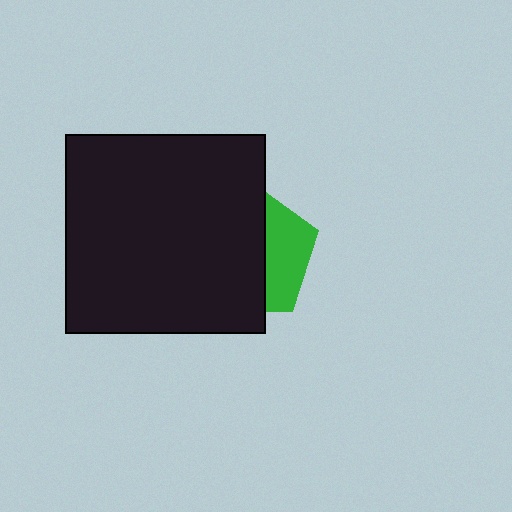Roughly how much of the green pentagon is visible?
A small part of it is visible (roughly 34%).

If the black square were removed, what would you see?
You would see the complete green pentagon.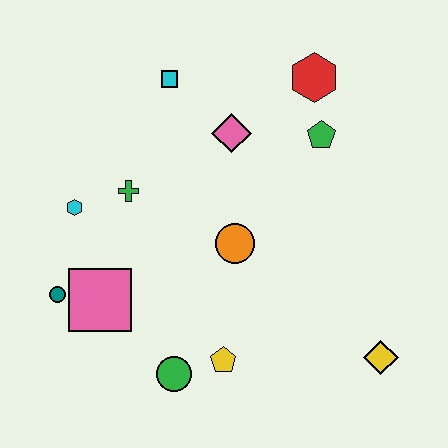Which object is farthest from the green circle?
The red hexagon is farthest from the green circle.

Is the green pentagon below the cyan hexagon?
No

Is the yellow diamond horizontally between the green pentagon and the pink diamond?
No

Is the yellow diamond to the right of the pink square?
Yes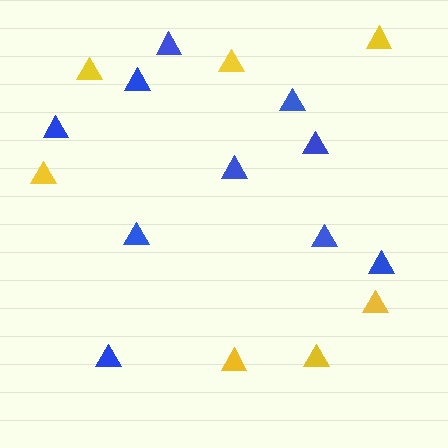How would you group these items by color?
There are 2 groups: one group of blue triangles (10) and one group of yellow triangles (7).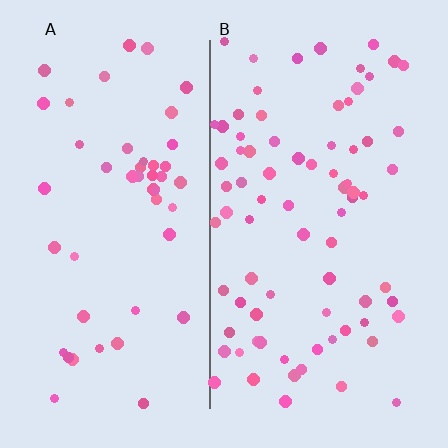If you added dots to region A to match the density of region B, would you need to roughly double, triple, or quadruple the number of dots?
Approximately double.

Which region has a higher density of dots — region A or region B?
B (the right).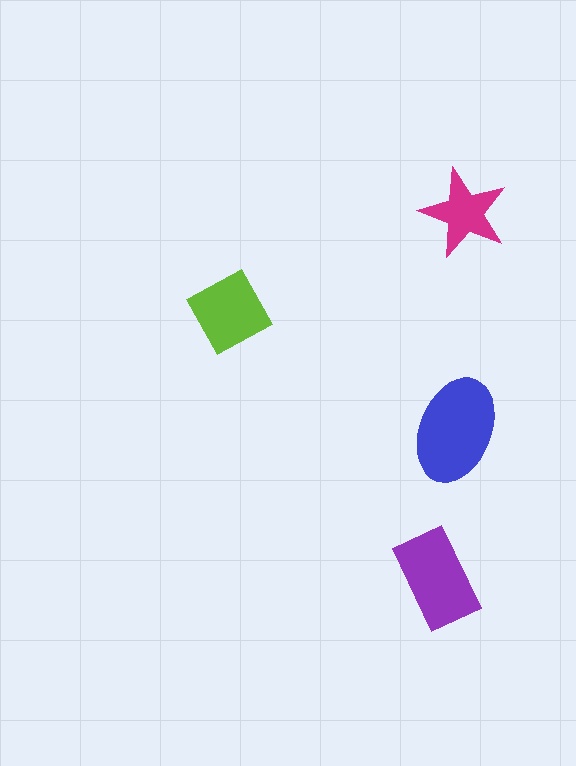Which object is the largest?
The blue ellipse.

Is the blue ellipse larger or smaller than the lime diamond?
Larger.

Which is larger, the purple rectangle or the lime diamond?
The purple rectangle.